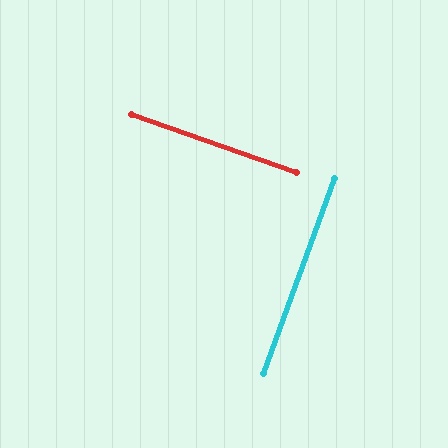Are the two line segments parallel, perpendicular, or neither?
Perpendicular — they meet at approximately 89°.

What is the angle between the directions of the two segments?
Approximately 89 degrees.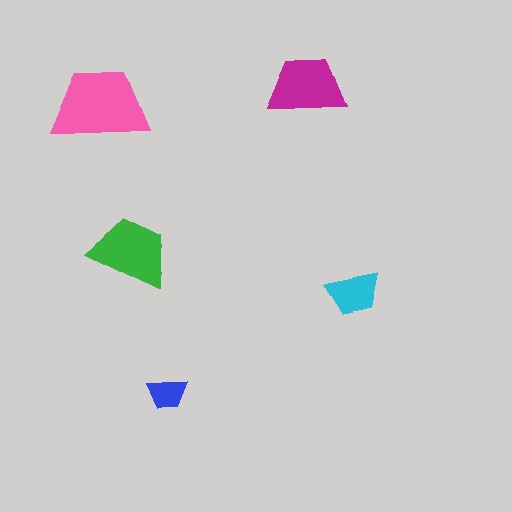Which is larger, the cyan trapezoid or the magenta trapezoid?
The magenta one.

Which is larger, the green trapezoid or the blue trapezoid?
The green one.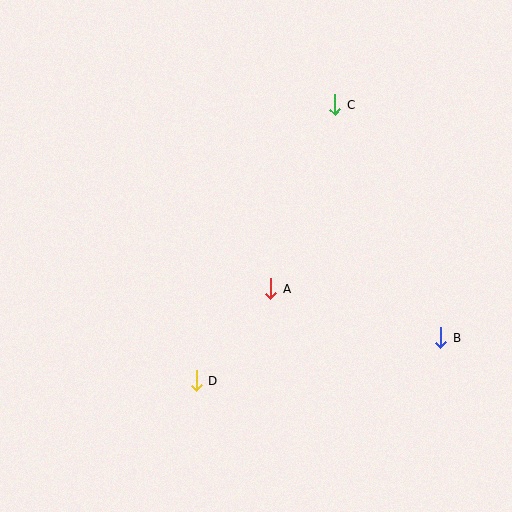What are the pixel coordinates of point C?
Point C is at (335, 105).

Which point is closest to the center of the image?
Point A at (271, 288) is closest to the center.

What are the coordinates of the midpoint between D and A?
The midpoint between D and A is at (234, 335).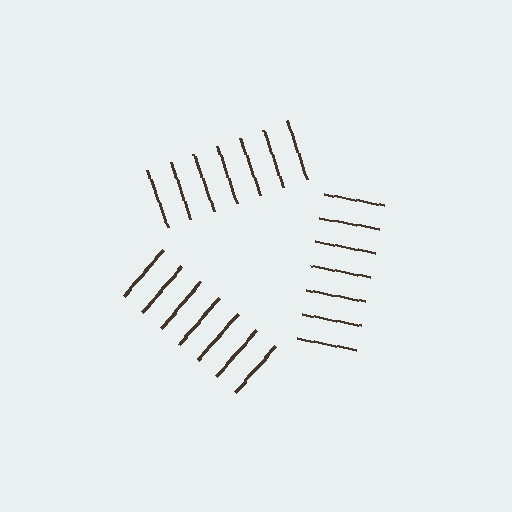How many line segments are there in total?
21 — 7 along each of the 3 edges.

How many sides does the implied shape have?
3 sides — the line-ends trace a triangle.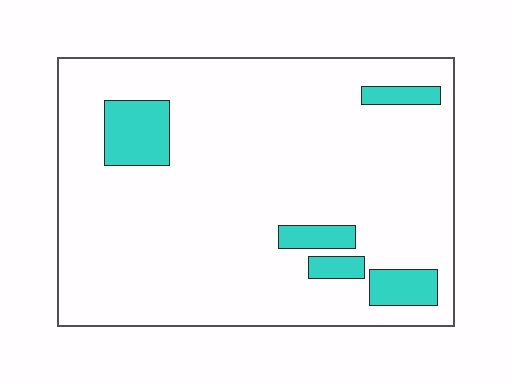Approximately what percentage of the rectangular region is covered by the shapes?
Approximately 10%.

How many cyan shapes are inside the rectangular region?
5.